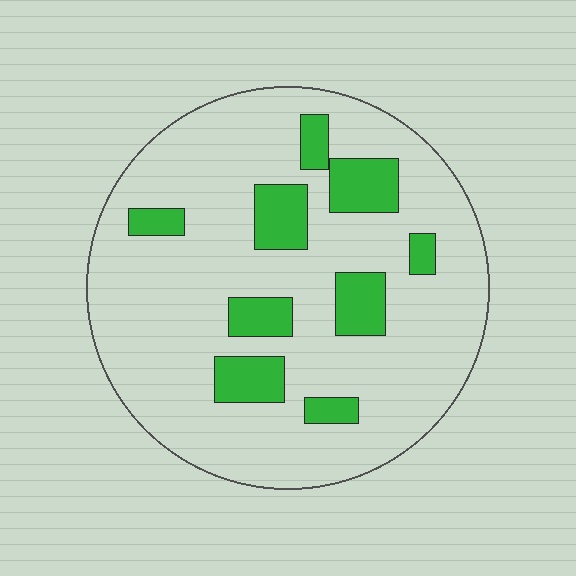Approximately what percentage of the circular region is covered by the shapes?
Approximately 20%.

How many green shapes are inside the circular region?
9.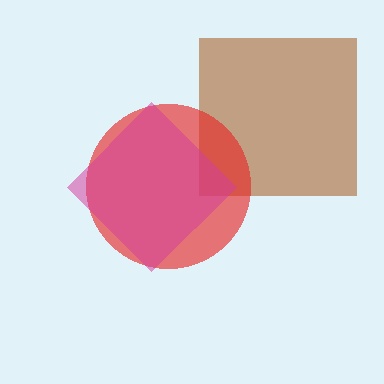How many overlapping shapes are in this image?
There are 3 overlapping shapes in the image.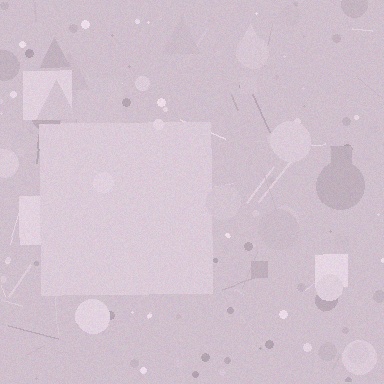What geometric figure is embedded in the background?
A square is embedded in the background.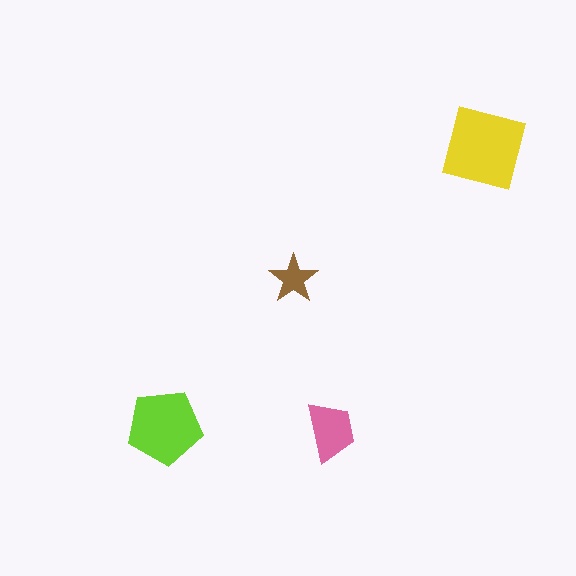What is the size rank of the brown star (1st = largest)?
4th.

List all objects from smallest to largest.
The brown star, the pink trapezoid, the lime pentagon, the yellow square.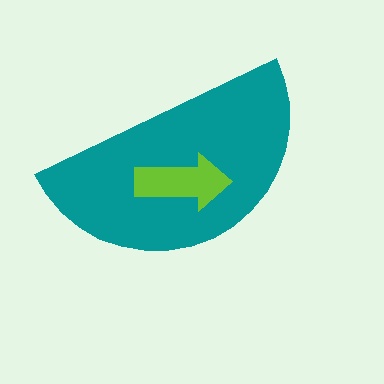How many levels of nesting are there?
2.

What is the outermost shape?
The teal semicircle.